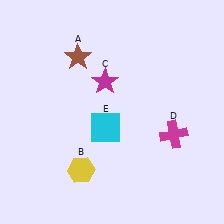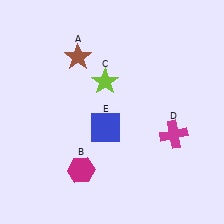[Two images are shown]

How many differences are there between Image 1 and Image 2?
There are 3 differences between the two images.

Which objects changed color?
B changed from yellow to magenta. C changed from magenta to lime. E changed from cyan to blue.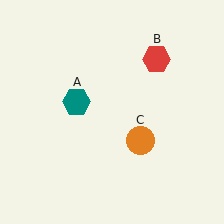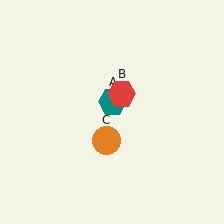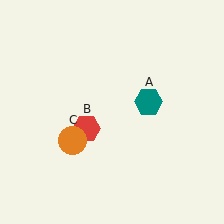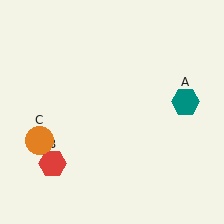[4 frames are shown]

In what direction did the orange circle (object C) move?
The orange circle (object C) moved left.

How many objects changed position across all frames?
3 objects changed position: teal hexagon (object A), red hexagon (object B), orange circle (object C).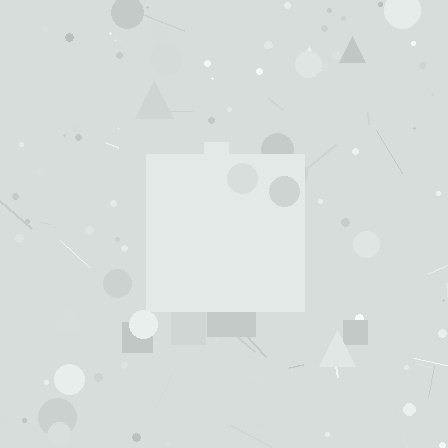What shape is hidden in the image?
A square is hidden in the image.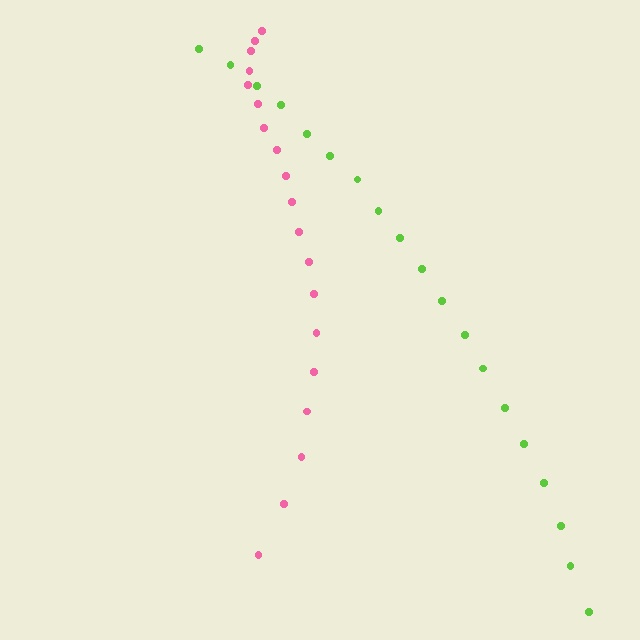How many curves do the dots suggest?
There are 2 distinct paths.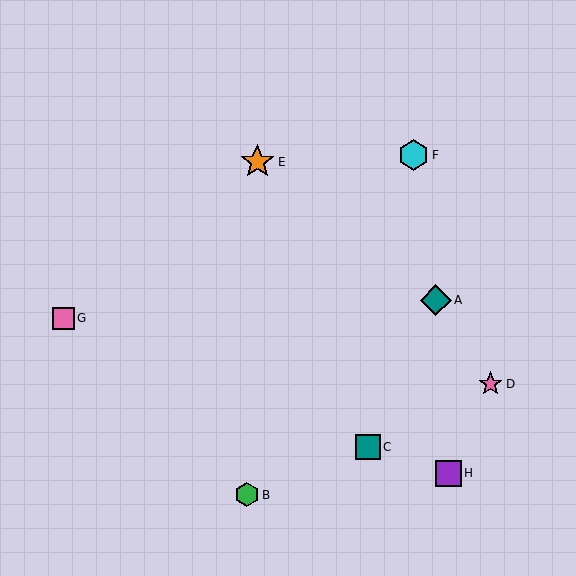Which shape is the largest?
The orange star (labeled E) is the largest.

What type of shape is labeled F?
Shape F is a cyan hexagon.